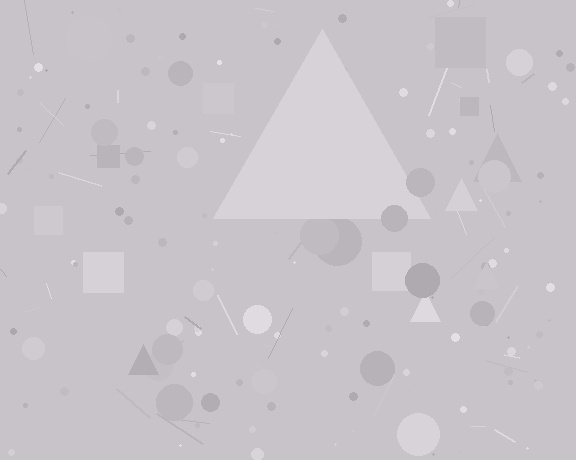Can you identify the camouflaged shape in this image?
The camouflaged shape is a triangle.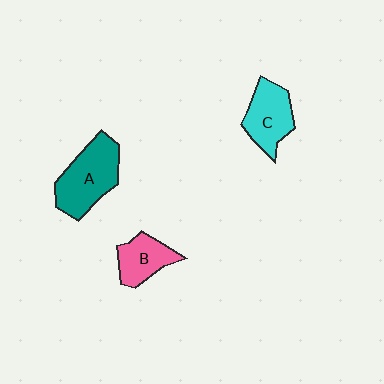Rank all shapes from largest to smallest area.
From largest to smallest: A (teal), C (cyan), B (pink).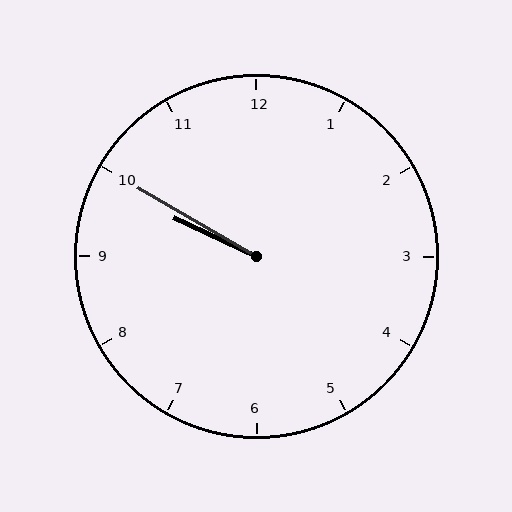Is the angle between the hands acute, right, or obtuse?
It is acute.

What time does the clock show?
9:50.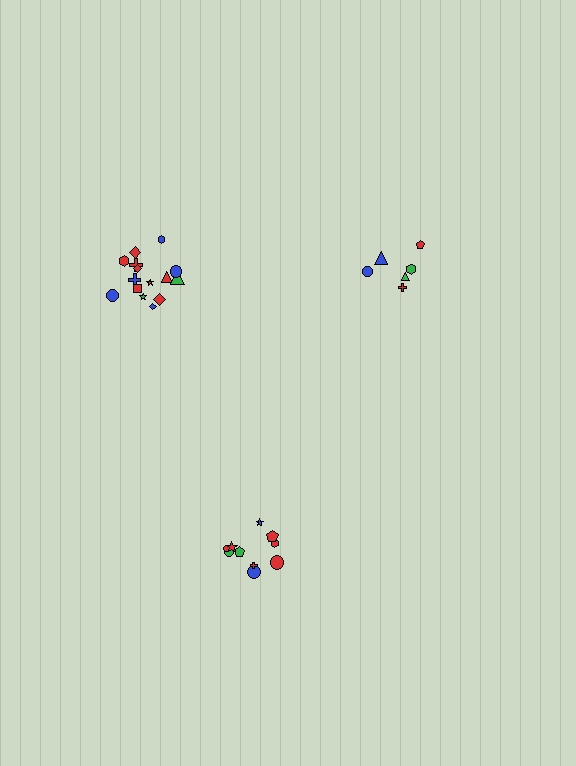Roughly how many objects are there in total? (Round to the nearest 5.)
Roughly 30 objects in total.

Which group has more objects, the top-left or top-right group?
The top-left group.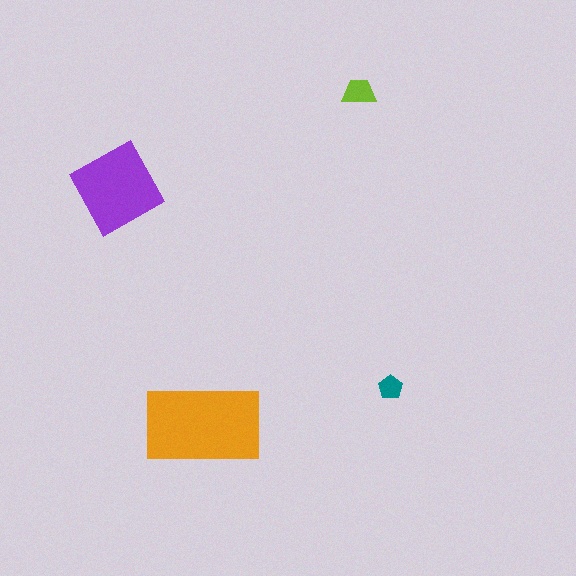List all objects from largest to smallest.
The orange rectangle, the purple square, the lime trapezoid, the teal pentagon.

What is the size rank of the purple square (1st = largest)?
2nd.